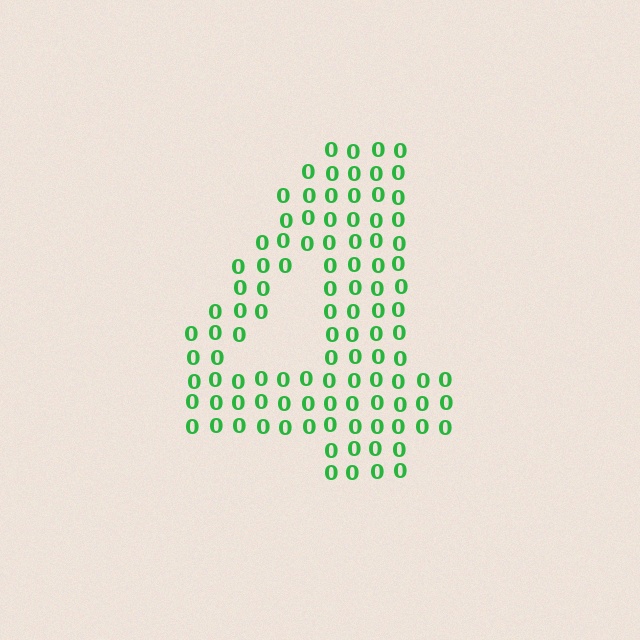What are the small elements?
The small elements are digit 0's.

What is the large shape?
The large shape is the digit 4.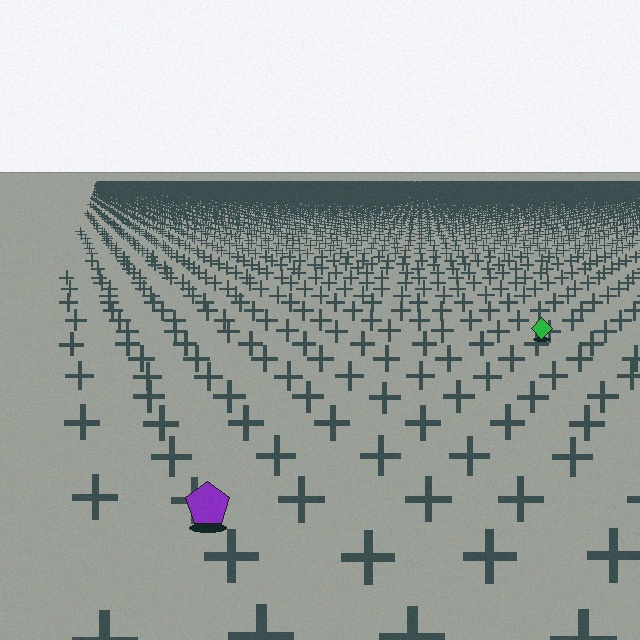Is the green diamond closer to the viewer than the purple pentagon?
No. The purple pentagon is closer — you can tell from the texture gradient: the ground texture is coarser near it.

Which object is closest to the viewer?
The purple pentagon is closest. The texture marks near it are larger and more spread out.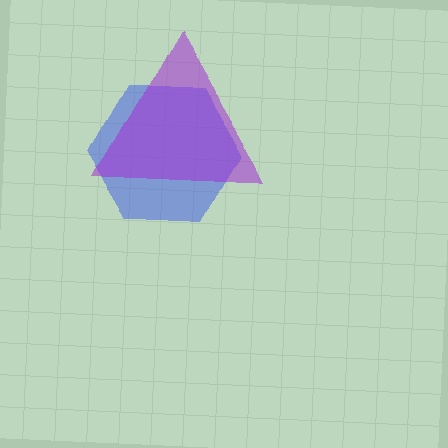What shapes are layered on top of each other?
The layered shapes are: a blue hexagon, a purple triangle.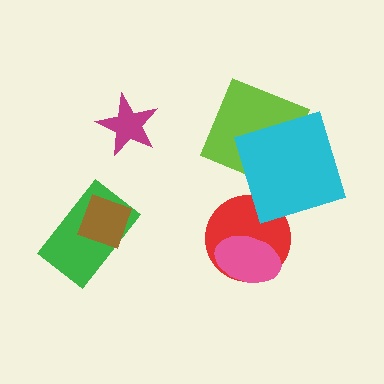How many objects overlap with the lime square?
1 object overlaps with the lime square.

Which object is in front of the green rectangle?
The brown diamond is in front of the green rectangle.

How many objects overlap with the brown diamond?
1 object overlaps with the brown diamond.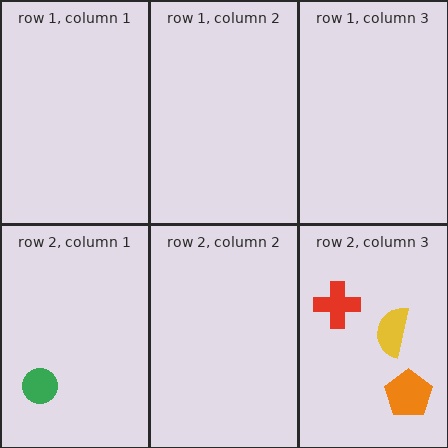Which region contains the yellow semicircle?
The row 2, column 3 region.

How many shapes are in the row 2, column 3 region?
3.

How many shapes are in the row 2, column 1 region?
1.